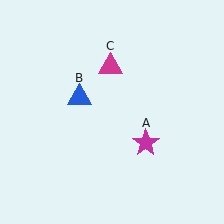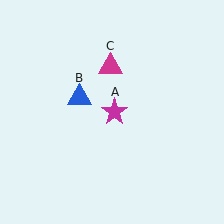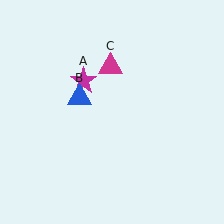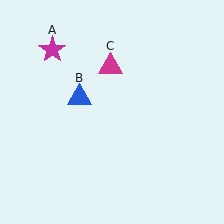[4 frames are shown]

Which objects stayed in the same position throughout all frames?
Blue triangle (object B) and magenta triangle (object C) remained stationary.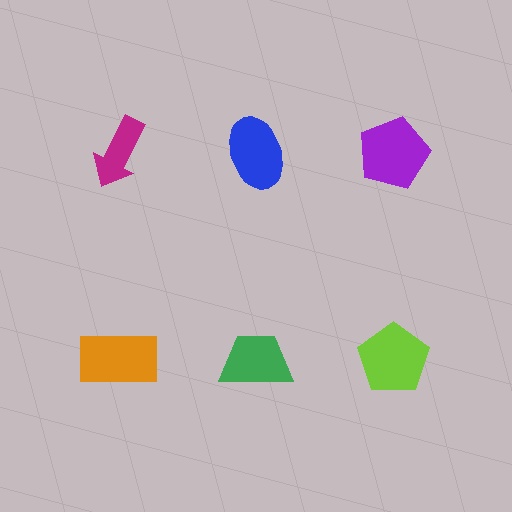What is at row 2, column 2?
A green trapezoid.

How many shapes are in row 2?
3 shapes.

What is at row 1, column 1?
A magenta arrow.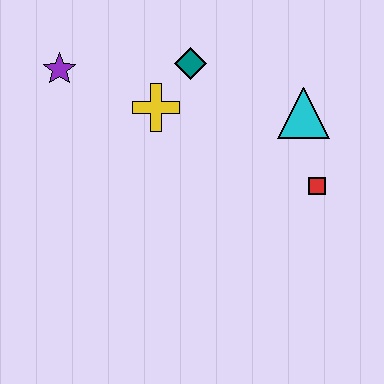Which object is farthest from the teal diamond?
The red square is farthest from the teal diamond.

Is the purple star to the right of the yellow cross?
No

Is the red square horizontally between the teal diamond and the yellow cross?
No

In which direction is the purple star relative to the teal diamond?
The purple star is to the left of the teal diamond.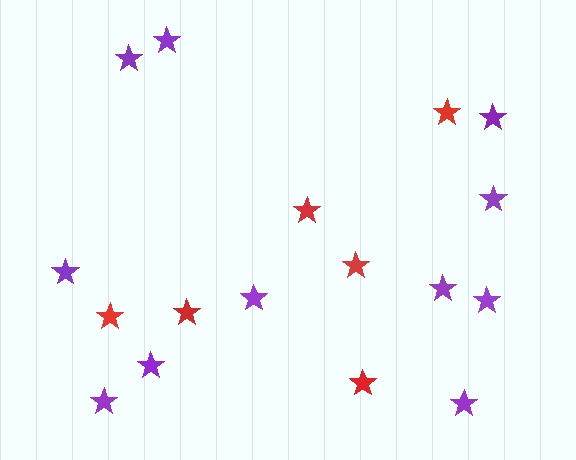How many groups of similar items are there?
There are 2 groups: one group of purple stars (11) and one group of red stars (6).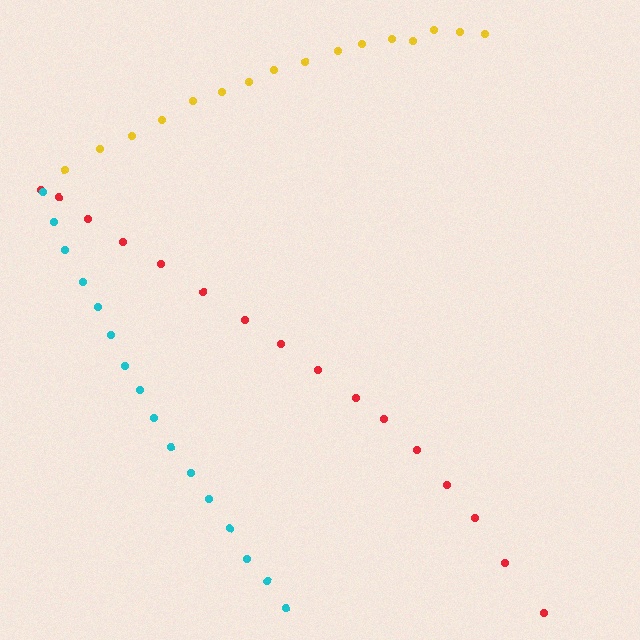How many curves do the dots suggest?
There are 3 distinct paths.